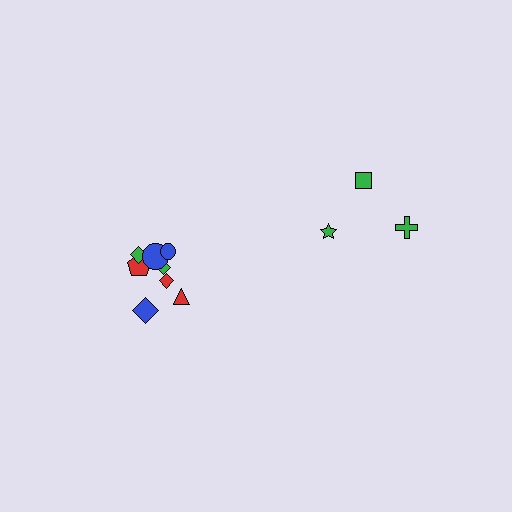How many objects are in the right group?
There are 3 objects.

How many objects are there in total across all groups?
There are 11 objects.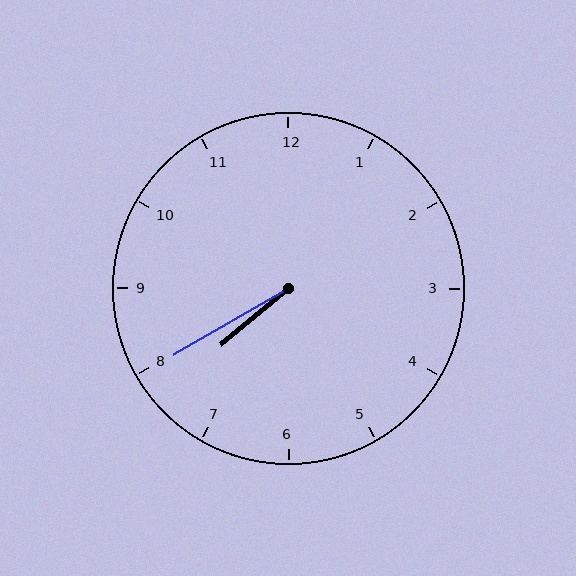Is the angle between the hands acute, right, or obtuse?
It is acute.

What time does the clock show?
7:40.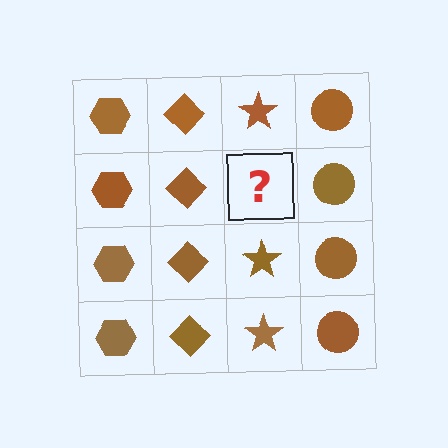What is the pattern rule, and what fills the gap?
The rule is that each column has a consistent shape. The gap should be filled with a brown star.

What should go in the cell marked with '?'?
The missing cell should contain a brown star.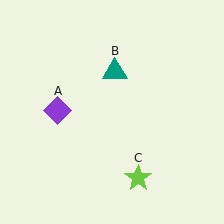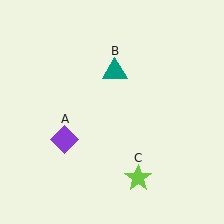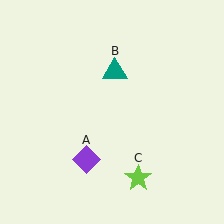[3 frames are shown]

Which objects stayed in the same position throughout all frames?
Teal triangle (object B) and lime star (object C) remained stationary.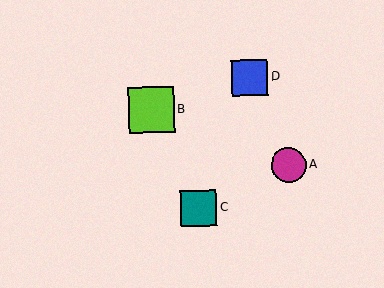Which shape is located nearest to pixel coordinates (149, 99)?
The lime square (labeled B) at (152, 110) is nearest to that location.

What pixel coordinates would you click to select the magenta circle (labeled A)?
Click at (288, 165) to select the magenta circle A.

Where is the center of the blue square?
The center of the blue square is at (250, 77).